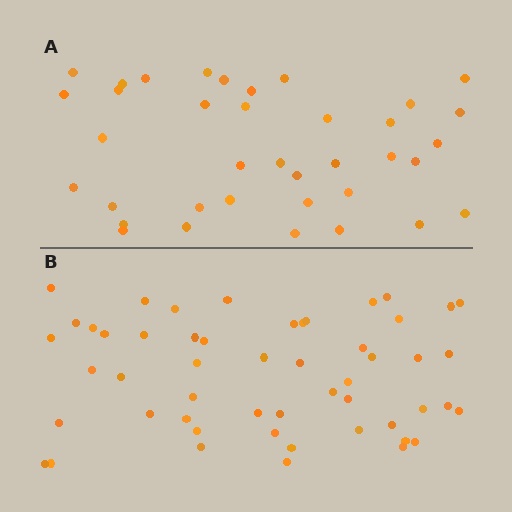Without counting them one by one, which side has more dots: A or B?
Region B (the bottom region) has more dots.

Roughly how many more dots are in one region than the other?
Region B has approximately 15 more dots than region A.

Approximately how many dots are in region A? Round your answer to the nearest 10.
About 40 dots. (The exact count is 37, which rounds to 40.)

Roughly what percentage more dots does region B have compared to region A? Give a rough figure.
About 40% more.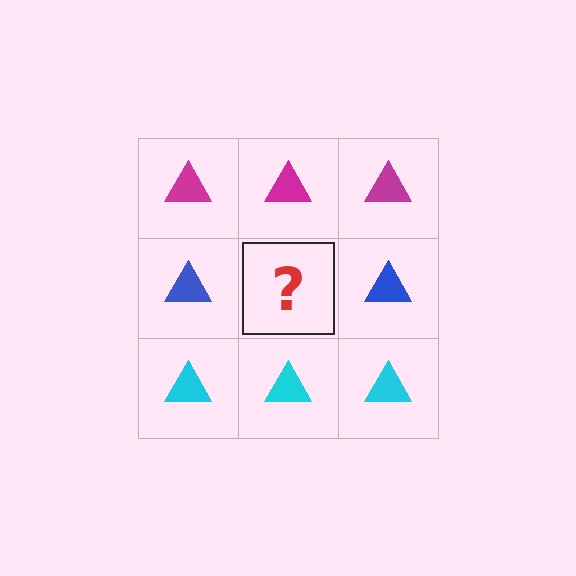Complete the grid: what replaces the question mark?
The question mark should be replaced with a blue triangle.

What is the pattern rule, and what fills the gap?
The rule is that each row has a consistent color. The gap should be filled with a blue triangle.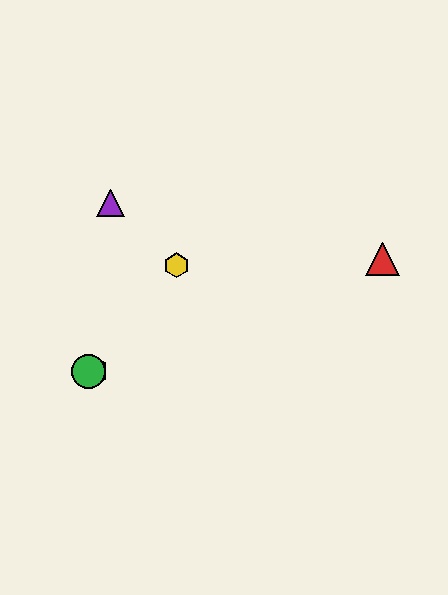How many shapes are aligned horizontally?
2 shapes (the blue hexagon, the green circle) are aligned horizontally.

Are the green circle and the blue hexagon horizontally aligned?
Yes, both are at y≈371.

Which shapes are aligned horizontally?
The blue hexagon, the green circle are aligned horizontally.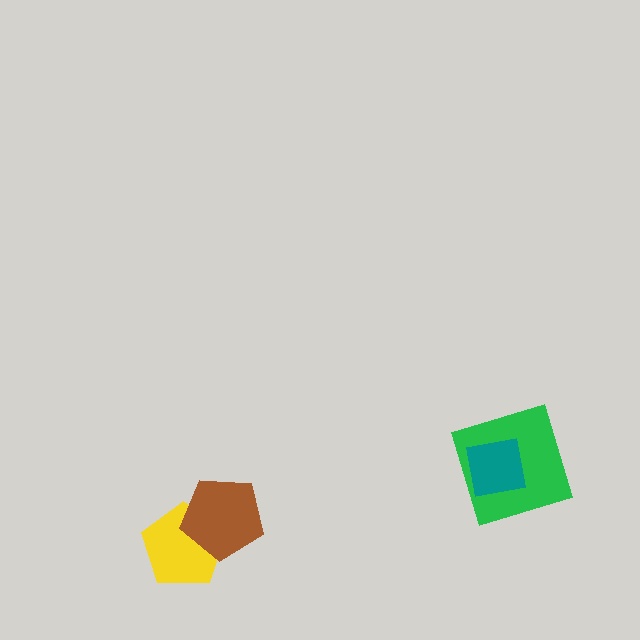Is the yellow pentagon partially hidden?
Yes, it is partially covered by another shape.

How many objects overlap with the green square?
1 object overlaps with the green square.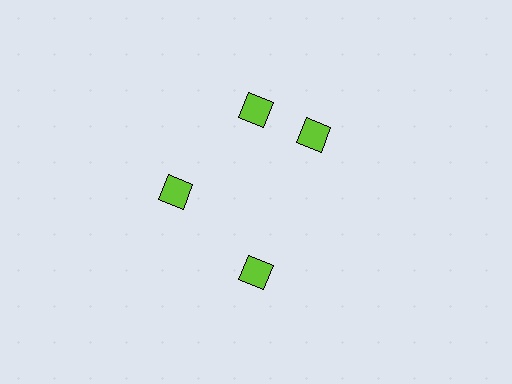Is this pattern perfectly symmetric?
No. The 4 lime diamonds are arranged in a ring, but one element near the 3 o'clock position is rotated out of alignment along the ring, breaking the 4-fold rotational symmetry.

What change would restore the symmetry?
The symmetry would be restored by rotating it back into even spacing with its neighbors so that all 4 diamonds sit at equal angles and equal distance from the center.